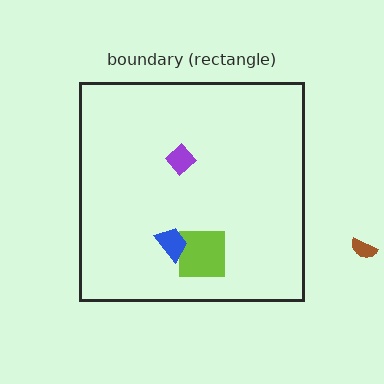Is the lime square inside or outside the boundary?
Inside.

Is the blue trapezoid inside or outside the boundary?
Inside.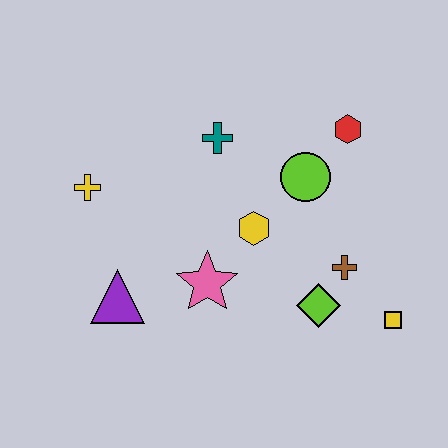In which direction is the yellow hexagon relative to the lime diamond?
The yellow hexagon is above the lime diamond.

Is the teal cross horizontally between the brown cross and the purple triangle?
Yes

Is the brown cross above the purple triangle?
Yes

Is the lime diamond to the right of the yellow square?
No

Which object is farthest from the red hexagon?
The purple triangle is farthest from the red hexagon.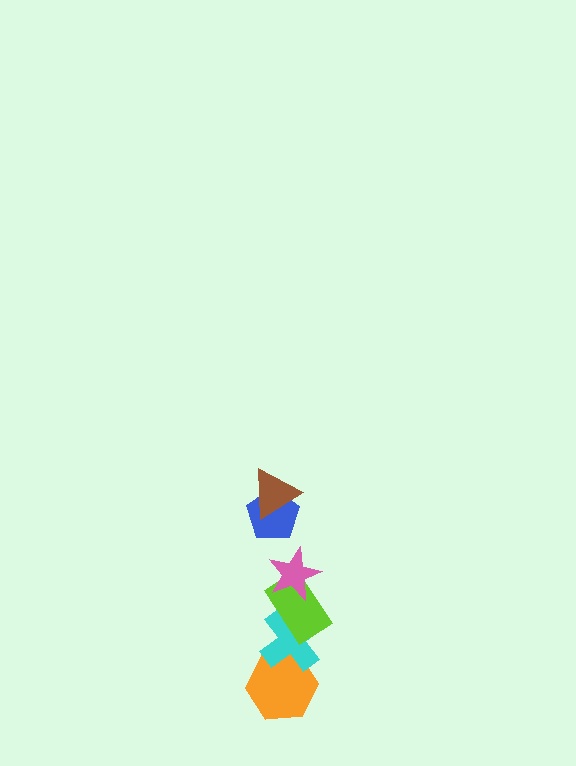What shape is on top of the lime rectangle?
The pink star is on top of the lime rectangle.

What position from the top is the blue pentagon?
The blue pentagon is 2nd from the top.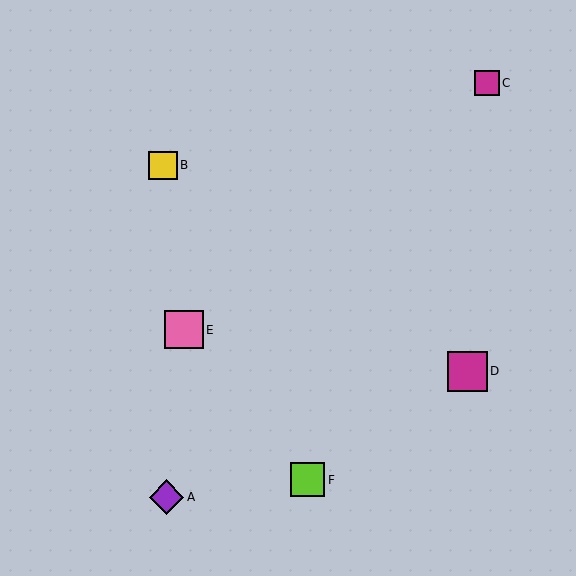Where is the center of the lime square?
The center of the lime square is at (307, 480).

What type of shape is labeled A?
Shape A is a purple diamond.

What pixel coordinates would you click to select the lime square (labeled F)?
Click at (307, 480) to select the lime square F.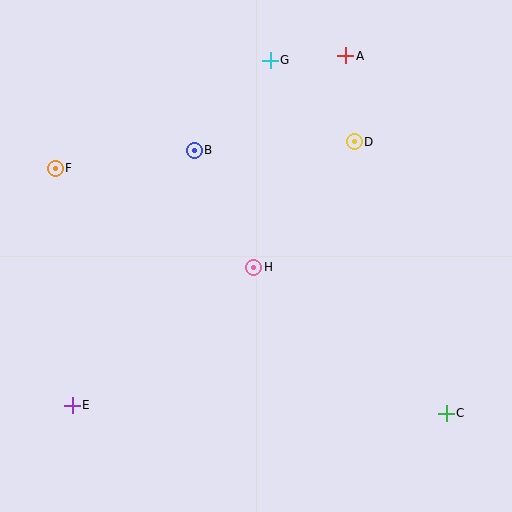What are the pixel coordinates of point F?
Point F is at (55, 168).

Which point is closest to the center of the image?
Point H at (254, 267) is closest to the center.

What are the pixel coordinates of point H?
Point H is at (254, 267).